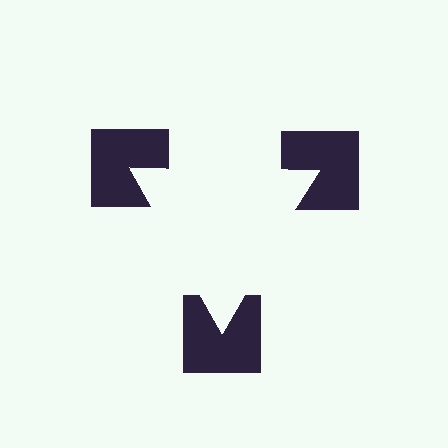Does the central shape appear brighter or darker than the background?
It typically appears slightly brighter than the background, even though no actual brightness change is drawn.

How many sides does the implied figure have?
3 sides.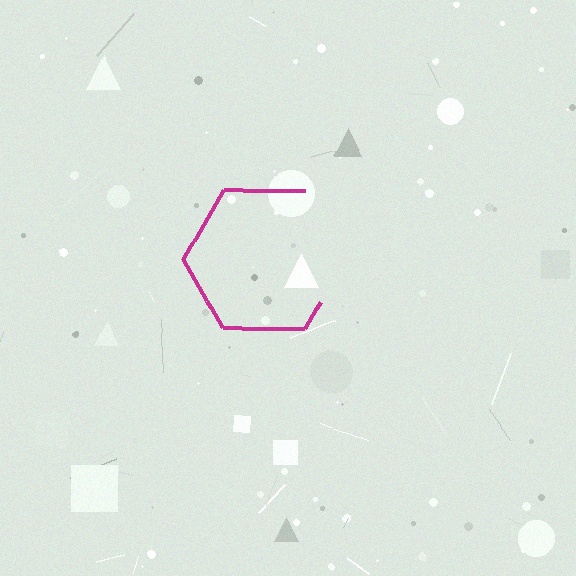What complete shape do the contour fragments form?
The contour fragments form a hexagon.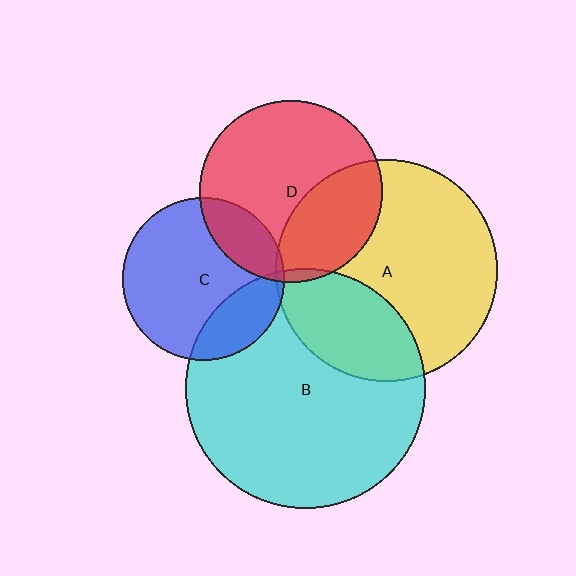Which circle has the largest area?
Circle B (cyan).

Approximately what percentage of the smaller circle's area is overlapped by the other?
Approximately 5%.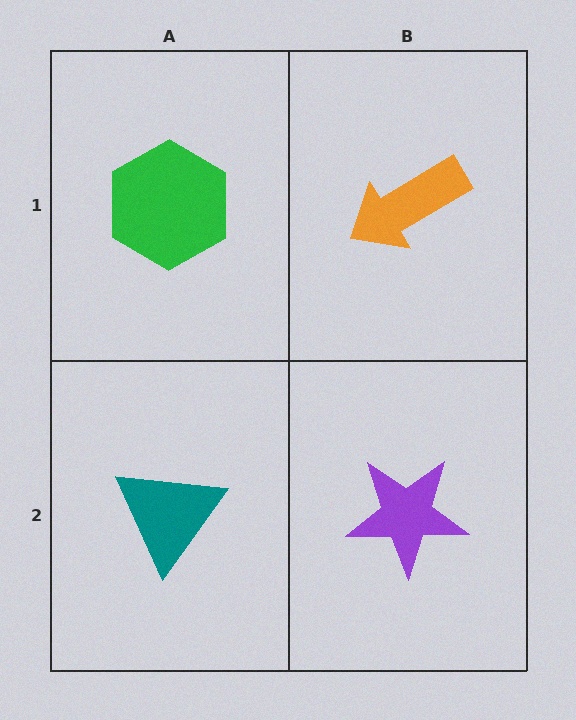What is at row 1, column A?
A green hexagon.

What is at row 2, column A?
A teal triangle.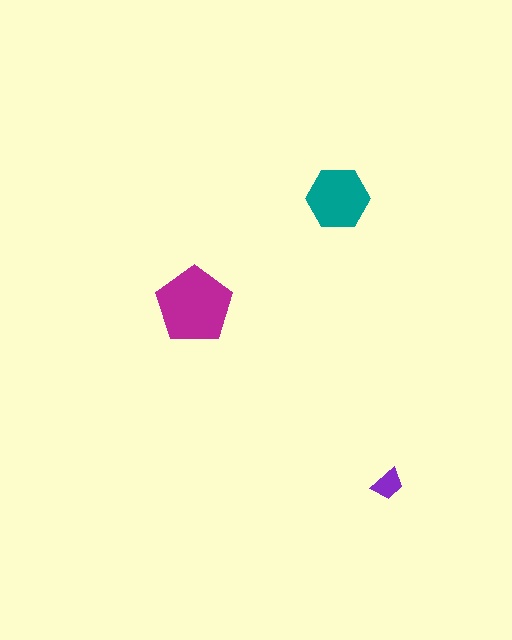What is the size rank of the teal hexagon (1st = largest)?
2nd.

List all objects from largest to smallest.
The magenta pentagon, the teal hexagon, the purple trapezoid.